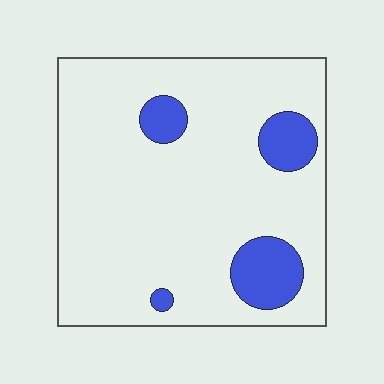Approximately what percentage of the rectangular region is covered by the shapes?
Approximately 15%.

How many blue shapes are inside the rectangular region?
4.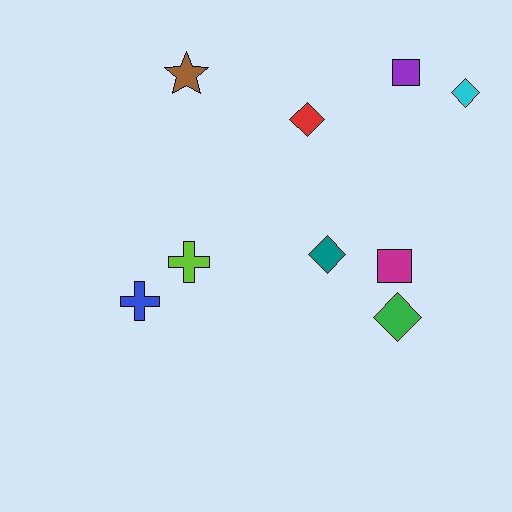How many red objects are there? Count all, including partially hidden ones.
There is 1 red object.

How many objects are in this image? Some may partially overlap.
There are 9 objects.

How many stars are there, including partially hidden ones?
There is 1 star.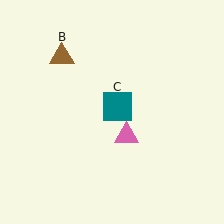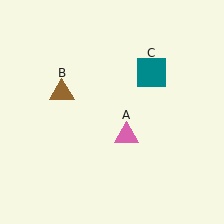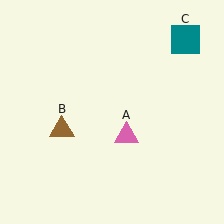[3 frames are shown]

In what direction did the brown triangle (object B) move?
The brown triangle (object B) moved down.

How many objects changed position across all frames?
2 objects changed position: brown triangle (object B), teal square (object C).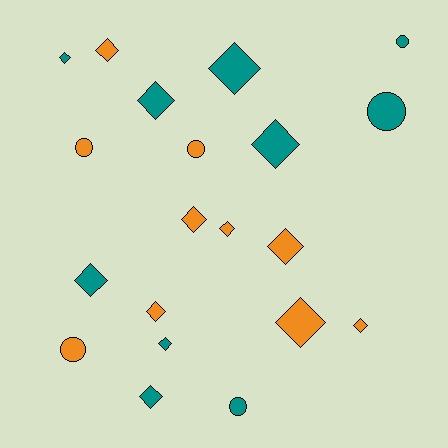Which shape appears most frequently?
Diamond, with 14 objects.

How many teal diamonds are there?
There are 7 teal diamonds.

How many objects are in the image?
There are 20 objects.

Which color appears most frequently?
Orange, with 10 objects.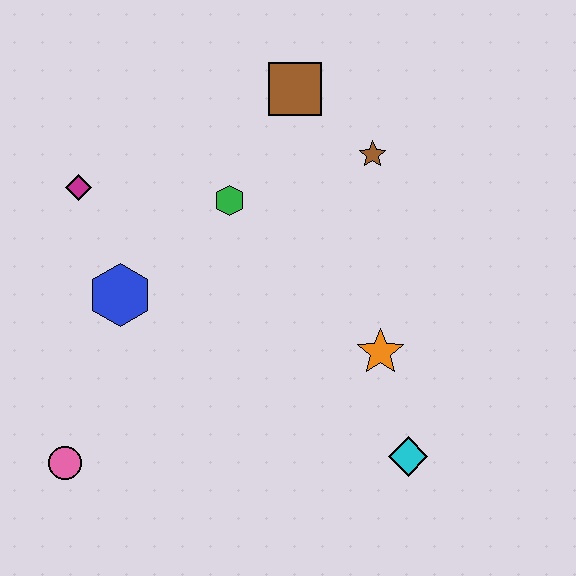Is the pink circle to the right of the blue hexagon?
No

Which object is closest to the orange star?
The cyan diamond is closest to the orange star.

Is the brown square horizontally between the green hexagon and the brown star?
Yes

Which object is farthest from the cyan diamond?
The magenta diamond is farthest from the cyan diamond.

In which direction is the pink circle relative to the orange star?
The pink circle is to the left of the orange star.